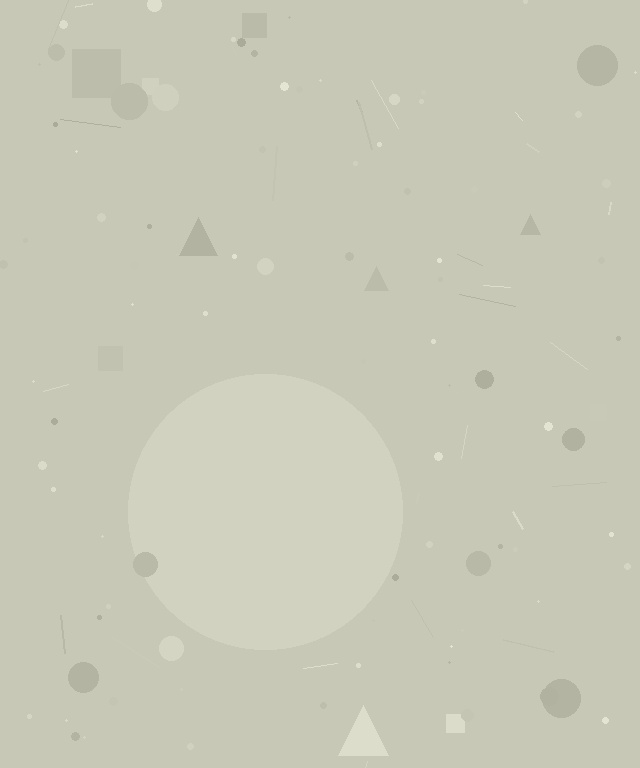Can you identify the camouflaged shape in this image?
The camouflaged shape is a circle.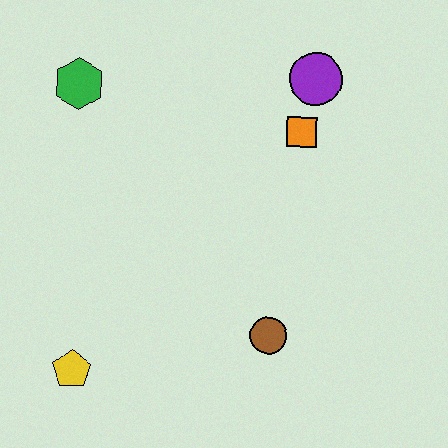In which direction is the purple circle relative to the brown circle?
The purple circle is above the brown circle.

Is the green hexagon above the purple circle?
No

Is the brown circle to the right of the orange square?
No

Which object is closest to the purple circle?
The orange square is closest to the purple circle.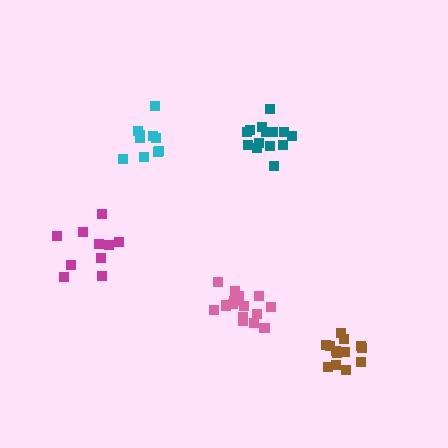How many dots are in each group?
Group 1: 15 dots, Group 2: 10 dots, Group 3: 14 dots, Group 4: 13 dots, Group 5: 10 dots (62 total).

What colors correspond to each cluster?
The clusters are colored: pink, magenta, teal, brown, cyan.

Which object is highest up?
The teal cluster is topmost.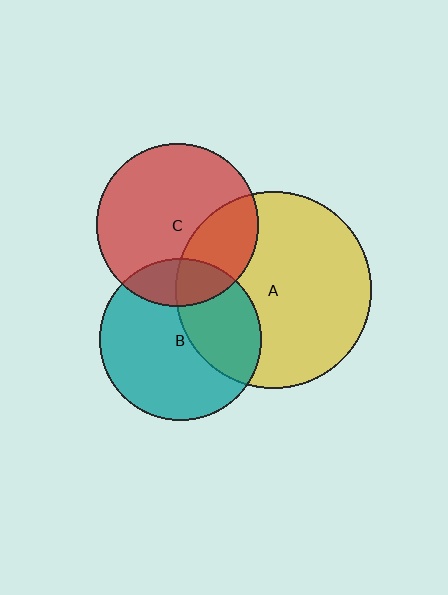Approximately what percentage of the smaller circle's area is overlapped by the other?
Approximately 20%.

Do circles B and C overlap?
Yes.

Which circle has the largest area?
Circle A (yellow).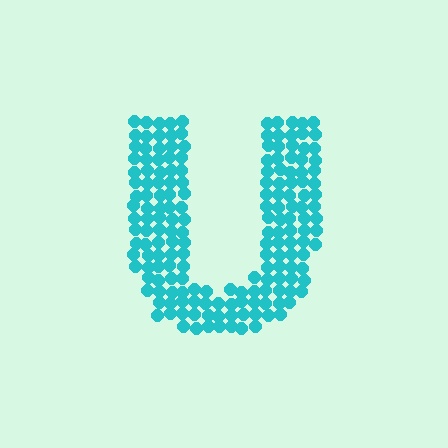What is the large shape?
The large shape is the letter U.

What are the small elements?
The small elements are circles.